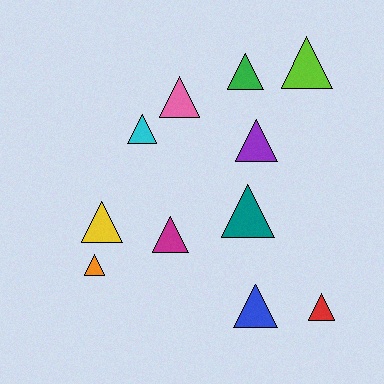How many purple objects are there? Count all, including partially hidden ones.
There is 1 purple object.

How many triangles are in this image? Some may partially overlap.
There are 11 triangles.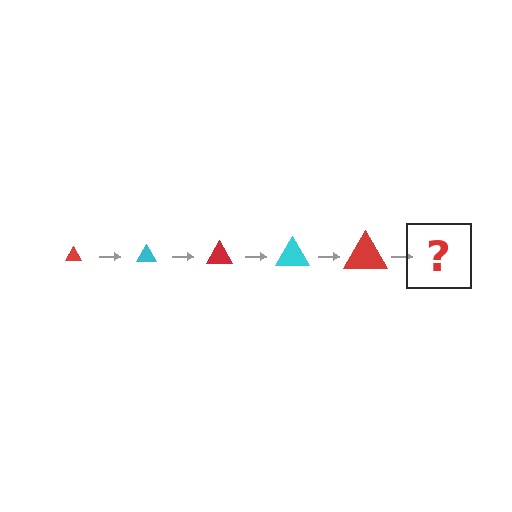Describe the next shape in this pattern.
It should be a cyan triangle, larger than the previous one.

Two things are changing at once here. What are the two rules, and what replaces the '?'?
The two rules are that the triangle grows larger each step and the color cycles through red and cyan. The '?' should be a cyan triangle, larger than the previous one.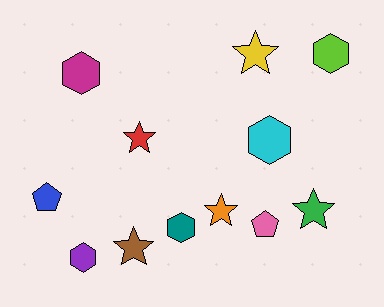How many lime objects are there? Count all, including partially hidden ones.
There is 1 lime object.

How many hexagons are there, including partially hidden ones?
There are 5 hexagons.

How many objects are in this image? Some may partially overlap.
There are 12 objects.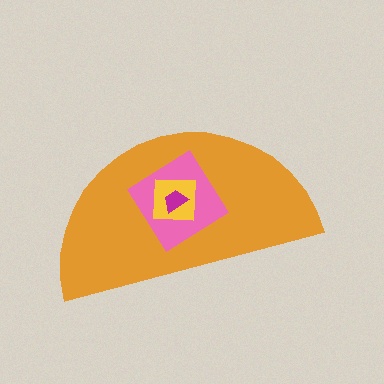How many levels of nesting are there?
4.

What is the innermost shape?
The magenta trapezoid.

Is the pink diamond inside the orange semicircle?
Yes.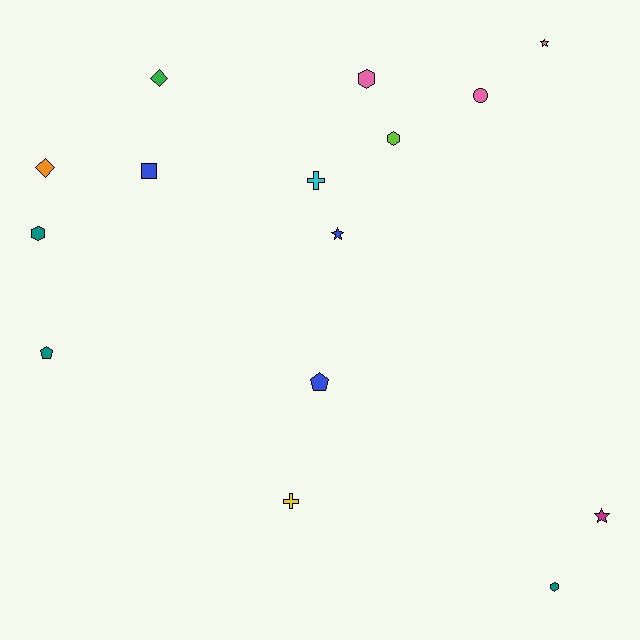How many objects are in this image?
There are 15 objects.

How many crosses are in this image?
There are 2 crosses.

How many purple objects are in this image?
There are no purple objects.